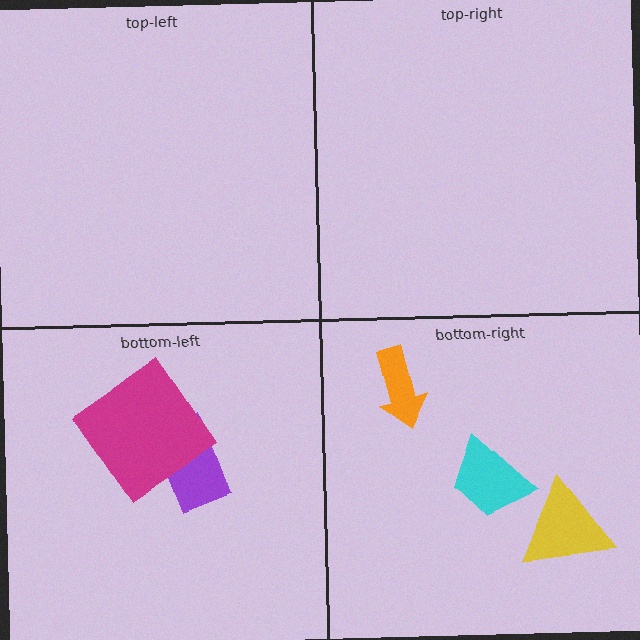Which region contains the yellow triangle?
The bottom-right region.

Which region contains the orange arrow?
The bottom-right region.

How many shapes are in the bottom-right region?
3.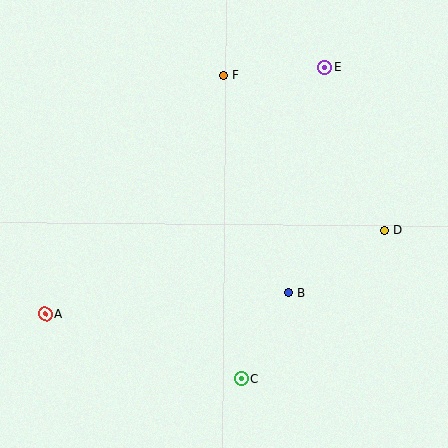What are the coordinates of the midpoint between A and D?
The midpoint between A and D is at (215, 272).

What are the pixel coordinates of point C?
Point C is at (241, 379).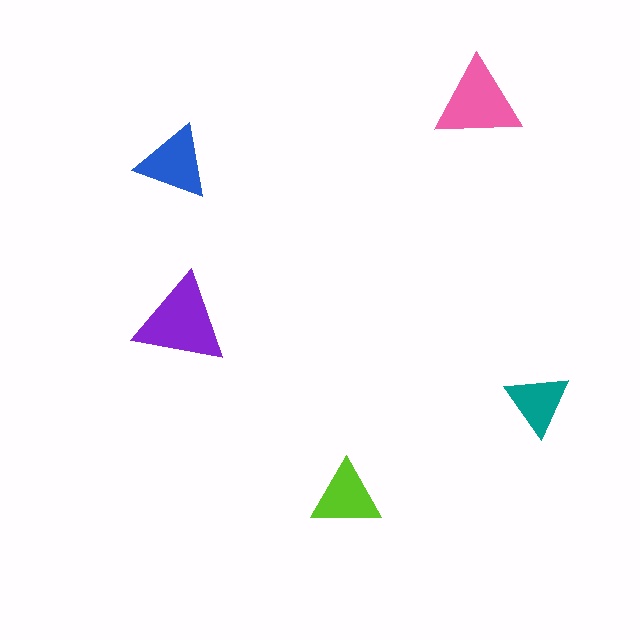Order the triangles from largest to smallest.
the purple one, the pink one, the blue one, the lime one, the teal one.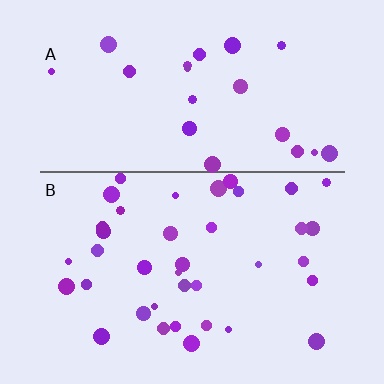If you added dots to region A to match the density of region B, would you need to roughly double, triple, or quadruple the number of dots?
Approximately double.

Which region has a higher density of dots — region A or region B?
B (the bottom).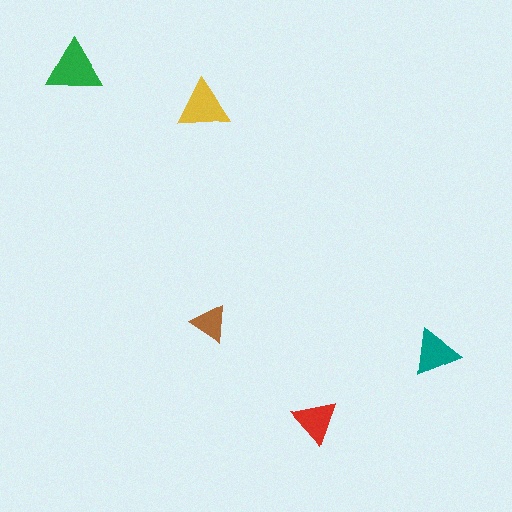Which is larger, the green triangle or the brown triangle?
The green one.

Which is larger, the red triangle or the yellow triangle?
The yellow one.